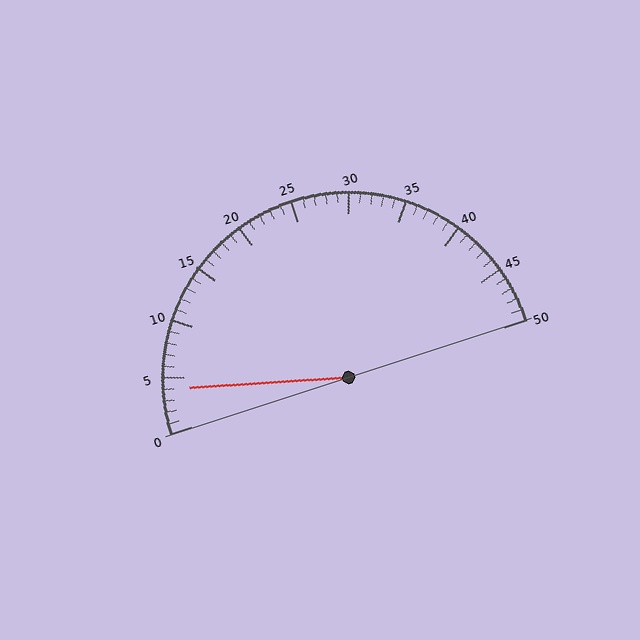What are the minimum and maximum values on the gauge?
The gauge ranges from 0 to 50.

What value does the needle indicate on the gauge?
The needle indicates approximately 4.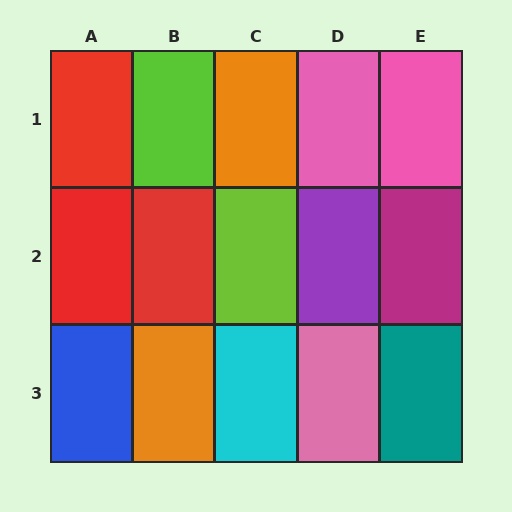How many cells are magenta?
1 cell is magenta.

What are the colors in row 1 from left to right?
Red, lime, orange, pink, pink.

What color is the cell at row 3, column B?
Orange.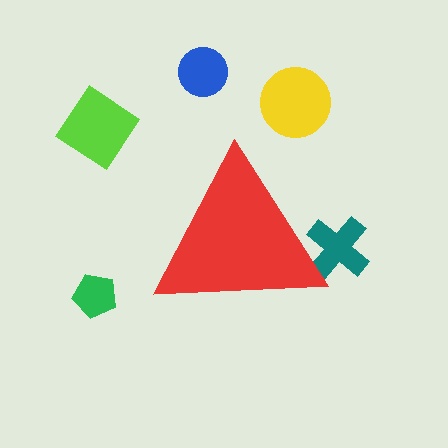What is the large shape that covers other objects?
A red triangle.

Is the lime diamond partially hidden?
No, the lime diamond is fully visible.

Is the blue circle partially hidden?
No, the blue circle is fully visible.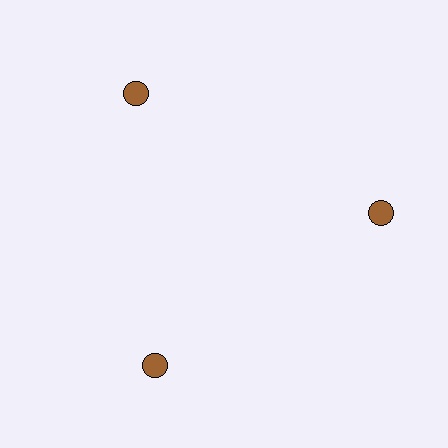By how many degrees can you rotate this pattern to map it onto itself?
The pattern maps onto itself every 120 degrees of rotation.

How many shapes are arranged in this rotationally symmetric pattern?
There are 3 shapes, arranged in 3 groups of 1.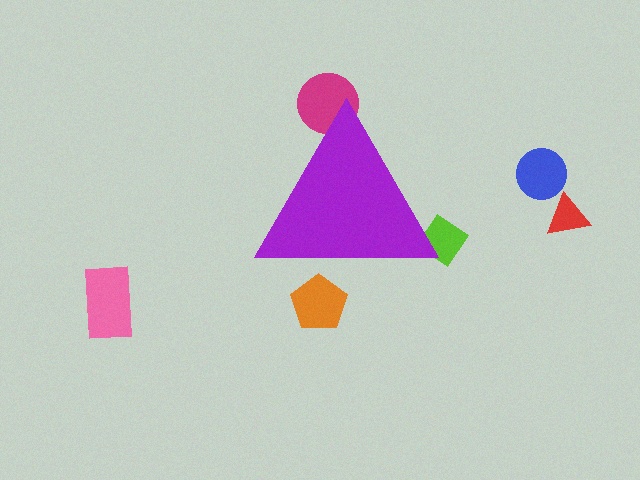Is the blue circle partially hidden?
No, the blue circle is fully visible.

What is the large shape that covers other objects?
A purple triangle.